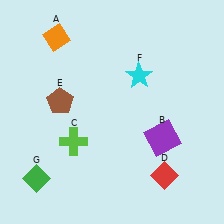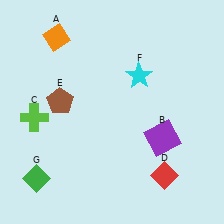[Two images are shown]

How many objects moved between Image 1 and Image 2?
1 object moved between the two images.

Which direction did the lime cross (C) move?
The lime cross (C) moved left.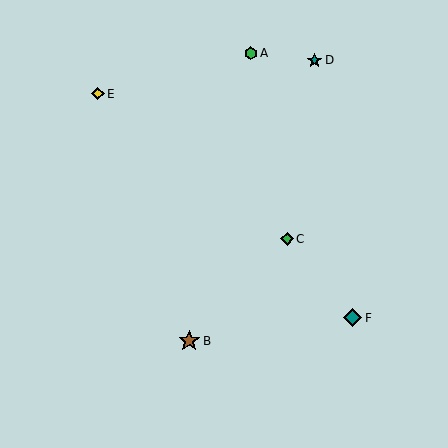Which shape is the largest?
The brown star (labeled B) is the largest.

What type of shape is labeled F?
Shape F is a teal diamond.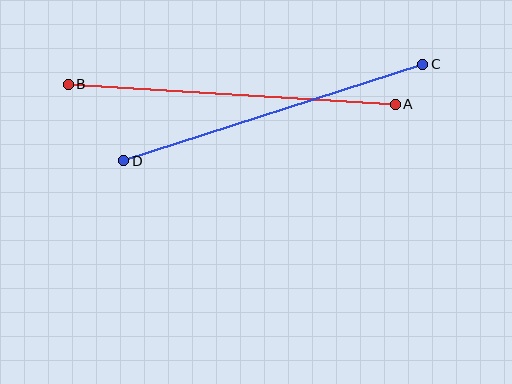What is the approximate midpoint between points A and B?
The midpoint is at approximately (232, 94) pixels.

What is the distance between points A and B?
The distance is approximately 328 pixels.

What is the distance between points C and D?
The distance is approximately 314 pixels.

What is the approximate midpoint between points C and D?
The midpoint is at approximately (273, 113) pixels.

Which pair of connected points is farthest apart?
Points A and B are farthest apart.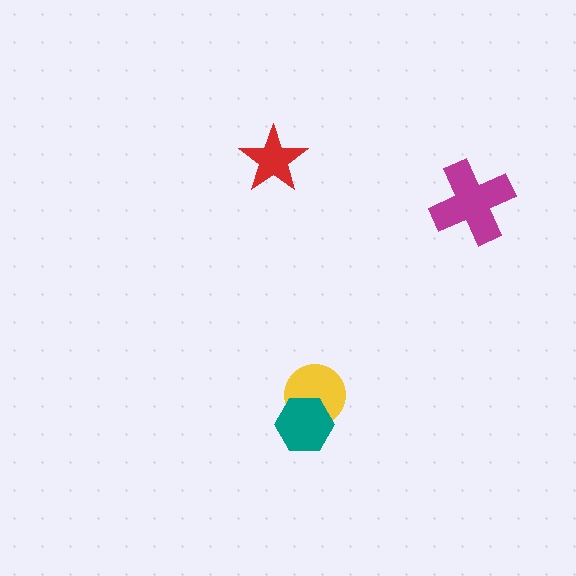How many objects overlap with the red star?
0 objects overlap with the red star.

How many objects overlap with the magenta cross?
0 objects overlap with the magenta cross.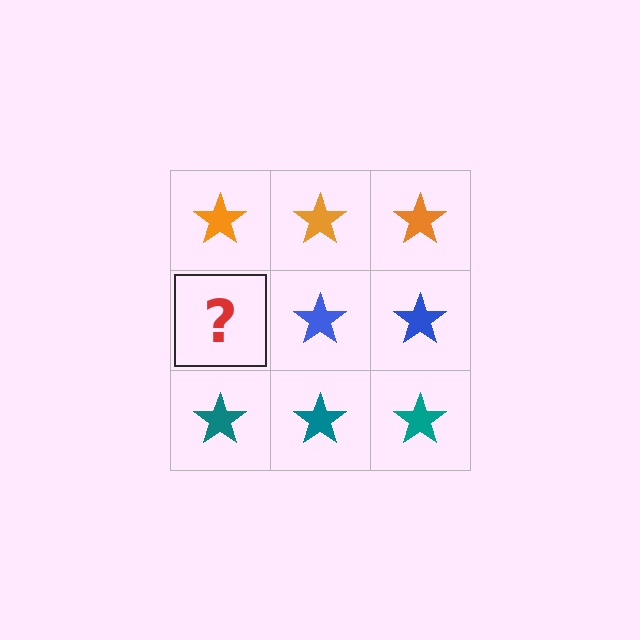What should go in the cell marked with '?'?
The missing cell should contain a blue star.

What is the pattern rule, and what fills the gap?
The rule is that each row has a consistent color. The gap should be filled with a blue star.